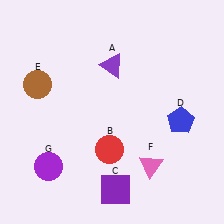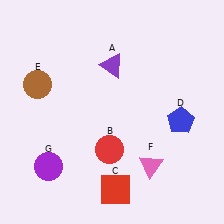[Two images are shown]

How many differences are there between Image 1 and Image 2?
There is 1 difference between the two images.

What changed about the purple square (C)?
In Image 1, C is purple. In Image 2, it changed to red.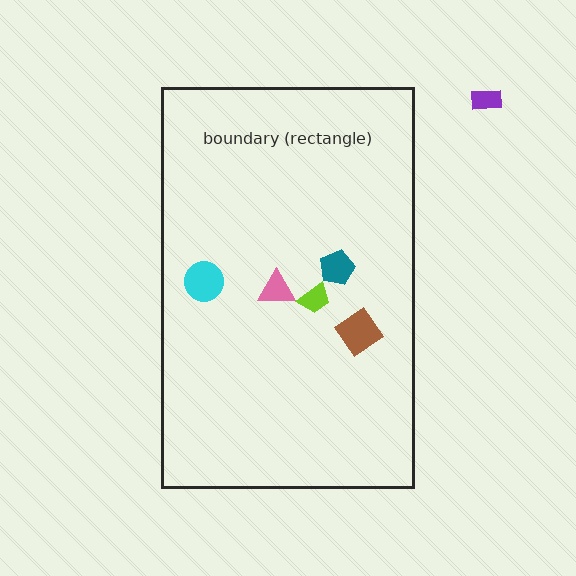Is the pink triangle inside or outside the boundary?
Inside.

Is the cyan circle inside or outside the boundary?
Inside.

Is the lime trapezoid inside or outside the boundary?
Inside.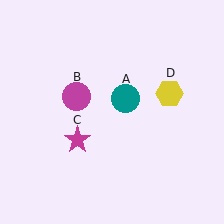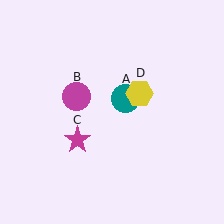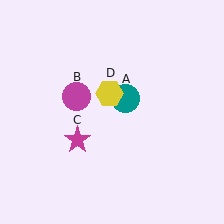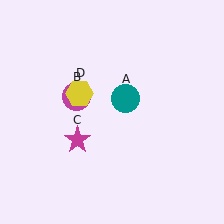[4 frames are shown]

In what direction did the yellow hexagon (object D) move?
The yellow hexagon (object D) moved left.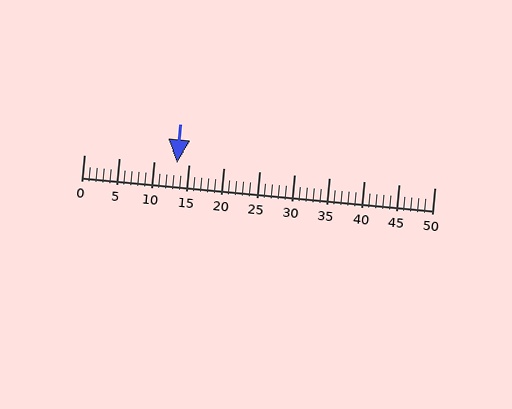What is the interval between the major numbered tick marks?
The major tick marks are spaced 5 units apart.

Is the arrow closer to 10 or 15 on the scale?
The arrow is closer to 15.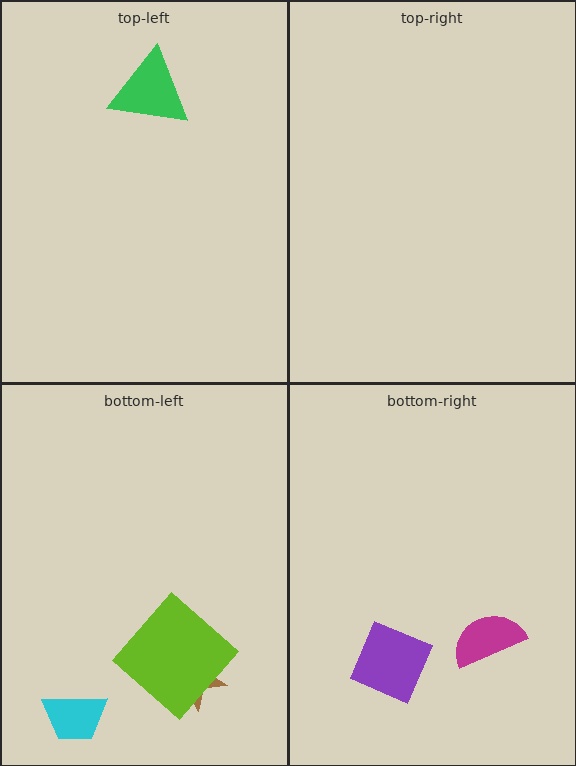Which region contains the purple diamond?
The bottom-right region.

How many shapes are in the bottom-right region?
2.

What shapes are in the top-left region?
The green triangle.